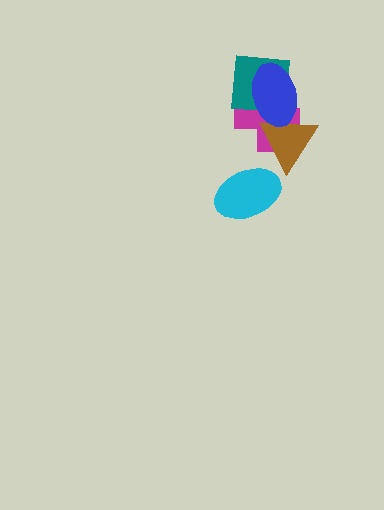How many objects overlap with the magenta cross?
3 objects overlap with the magenta cross.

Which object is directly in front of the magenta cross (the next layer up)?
The brown triangle is directly in front of the magenta cross.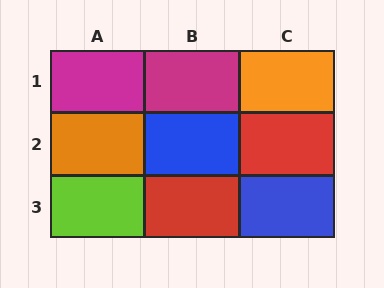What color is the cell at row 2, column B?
Blue.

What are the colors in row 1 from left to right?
Magenta, magenta, orange.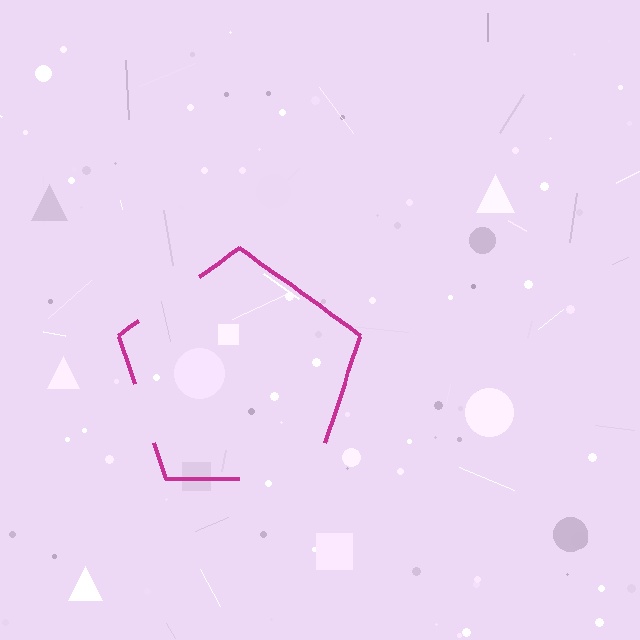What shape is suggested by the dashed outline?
The dashed outline suggests a pentagon.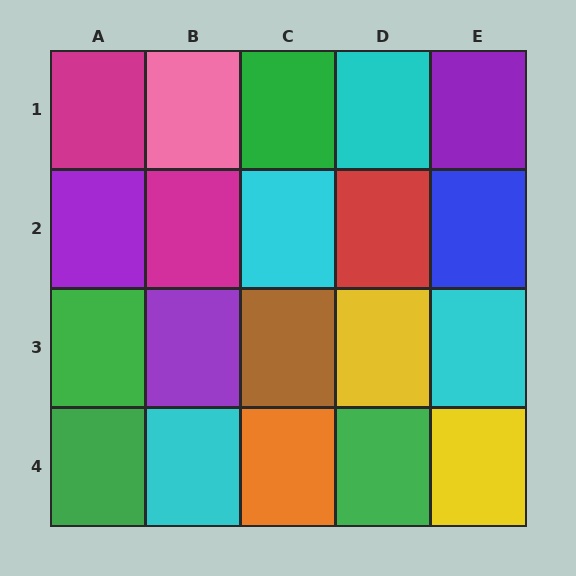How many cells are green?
4 cells are green.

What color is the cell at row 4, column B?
Cyan.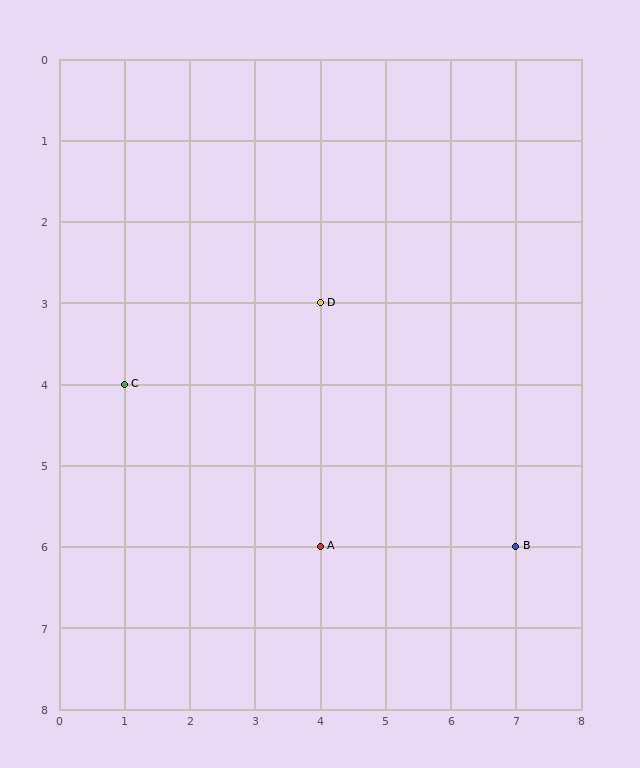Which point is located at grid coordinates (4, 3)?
Point D is at (4, 3).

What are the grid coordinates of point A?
Point A is at grid coordinates (4, 6).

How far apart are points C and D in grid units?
Points C and D are 3 columns and 1 row apart (about 3.2 grid units diagonally).